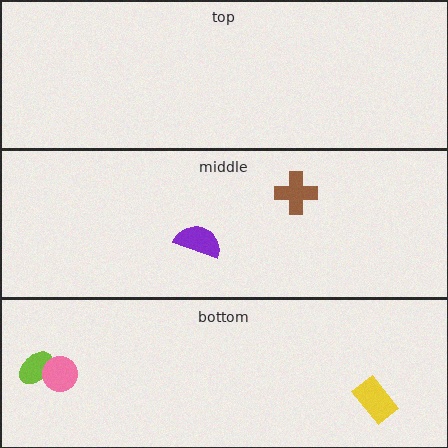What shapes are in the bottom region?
The lime ellipse, the yellow rectangle, the pink circle.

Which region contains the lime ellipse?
The bottom region.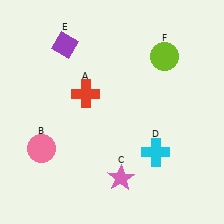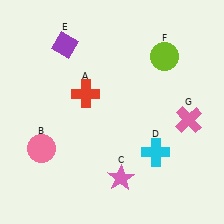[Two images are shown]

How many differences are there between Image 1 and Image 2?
There is 1 difference between the two images.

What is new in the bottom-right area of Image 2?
A pink cross (G) was added in the bottom-right area of Image 2.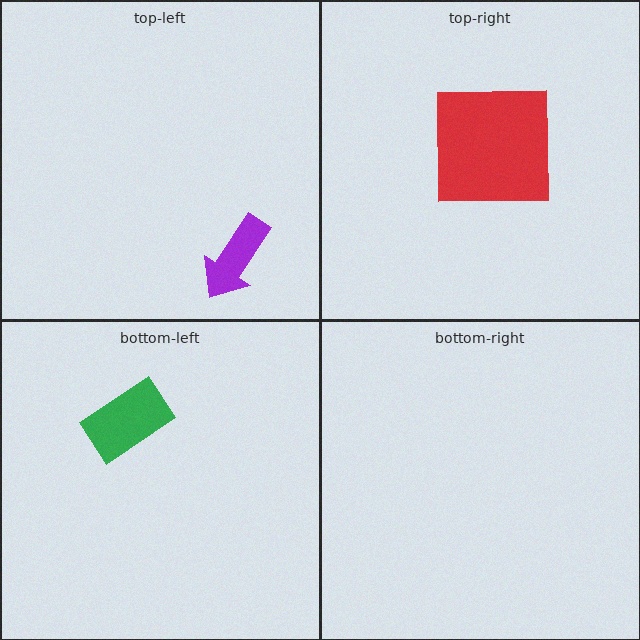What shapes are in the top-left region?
The purple arrow.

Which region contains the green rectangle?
The bottom-left region.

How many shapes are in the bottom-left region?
1.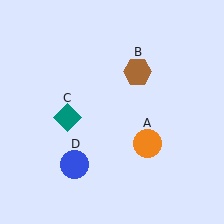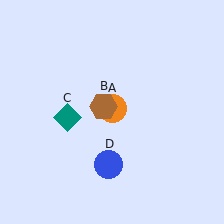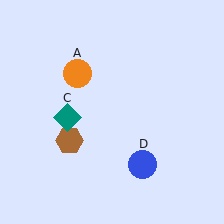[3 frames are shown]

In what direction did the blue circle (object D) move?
The blue circle (object D) moved right.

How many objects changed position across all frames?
3 objects changed position: orange circle (object A), brown hexagon (object B), blue circle (object D).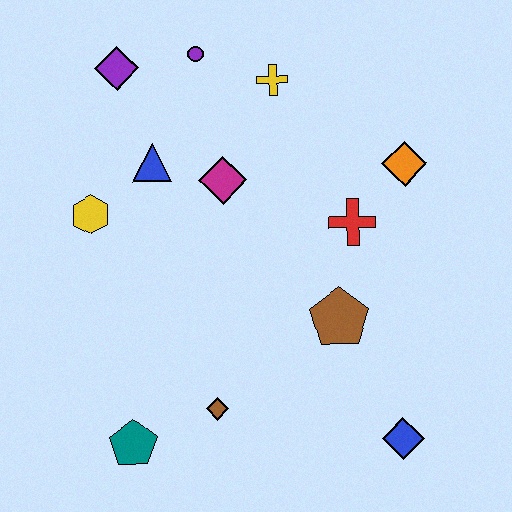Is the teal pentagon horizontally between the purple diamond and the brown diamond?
Yes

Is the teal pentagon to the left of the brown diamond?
Yes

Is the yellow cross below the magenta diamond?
No